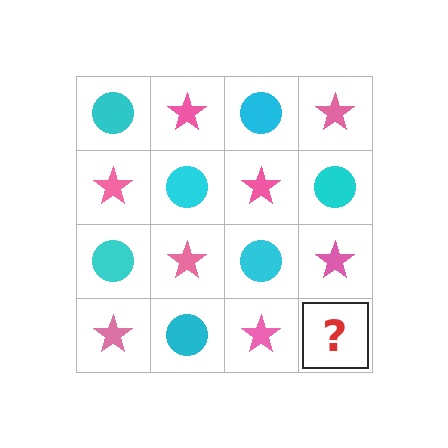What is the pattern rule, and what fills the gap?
The rule is that it alternates cyan circle and pink star in a checkerboard pattern. The gap should be filled with a cyan circle.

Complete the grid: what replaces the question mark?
The question mark should be replaced with a cyan circle.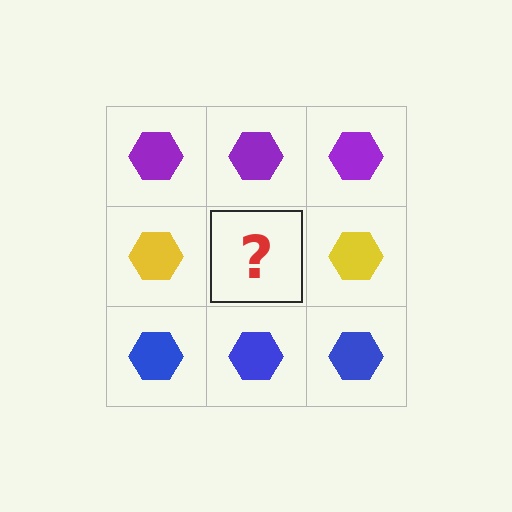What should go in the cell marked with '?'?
The missing cell should contain a yellow hexagon.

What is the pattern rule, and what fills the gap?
The rule is that each row has a consistent color. The gap should be filled with a yellow hexagon.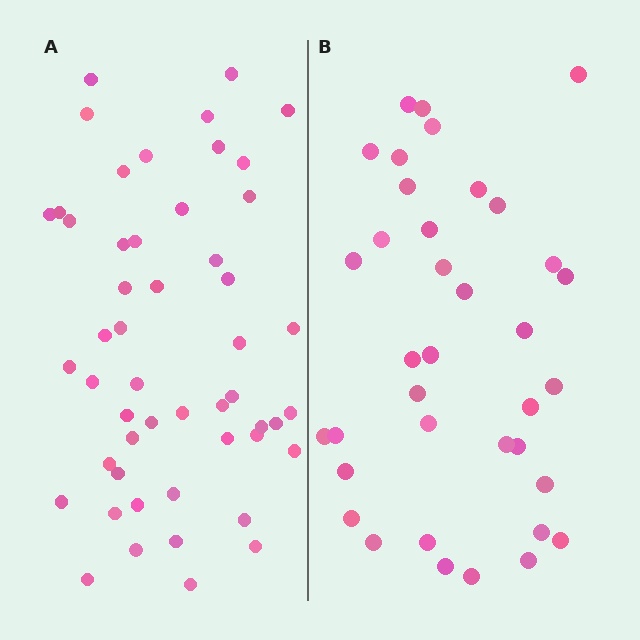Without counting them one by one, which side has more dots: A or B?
Region A (the left region) has more dots.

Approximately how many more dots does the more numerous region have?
Region A has approximately 15 more dots than region B.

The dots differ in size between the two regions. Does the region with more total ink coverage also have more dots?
No. Region B has more total ink coverage because its dots are larger, but region A actually contains more individual dots. Total area can be misleading — the number of items is what matters here.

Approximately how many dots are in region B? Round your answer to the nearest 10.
About 40 dots. (The exact count is 37, which rounds to 40.)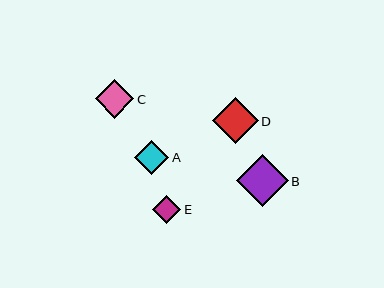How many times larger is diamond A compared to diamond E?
Diamond A is approximately 1.2 times the size of diamond E.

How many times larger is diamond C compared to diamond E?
Diamond C is approximately 1.4 times the size of diamond E.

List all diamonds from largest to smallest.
From largest to smallest: B, D, C, A, E.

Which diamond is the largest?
Diamond B is the largest with a size of approximately 52 pixels.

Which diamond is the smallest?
Diamond E is the smallest with a size of approximately 28 pixels.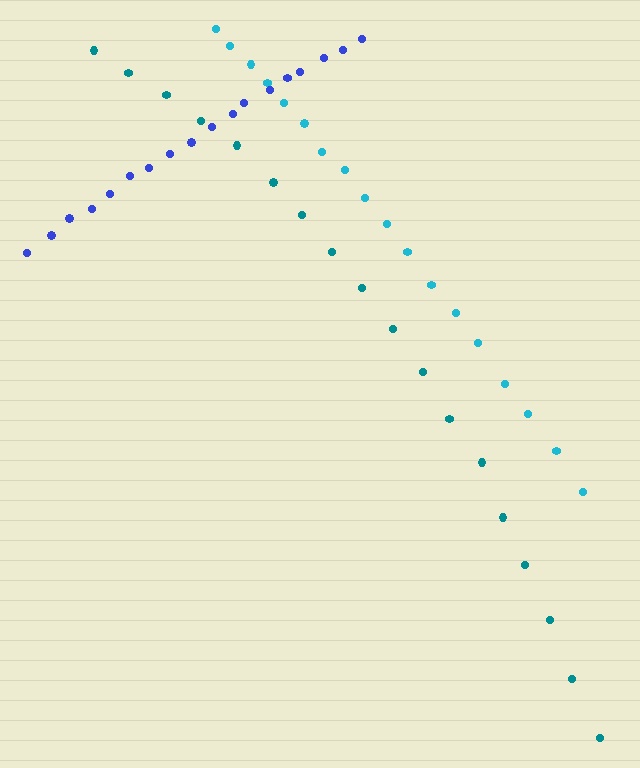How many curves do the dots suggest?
There are 3 distinct paths.